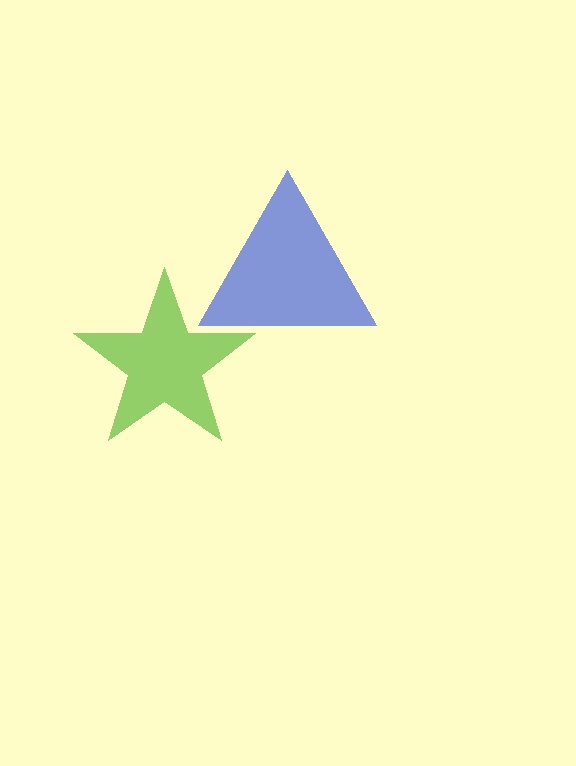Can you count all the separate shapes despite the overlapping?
Yes, there are 2 separate shapes.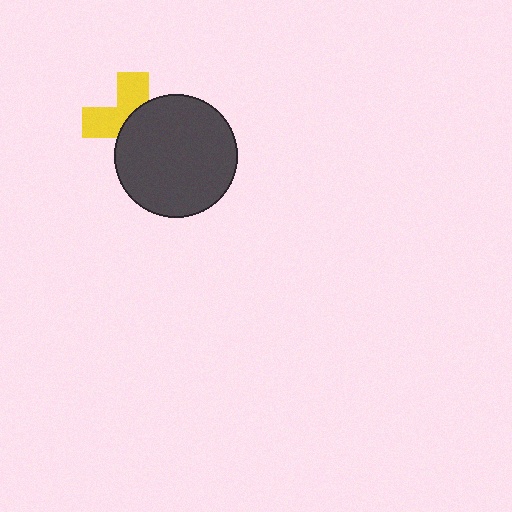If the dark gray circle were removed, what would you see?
You would see the complete yellow cross.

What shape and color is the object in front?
The object in front is a dark gray circle.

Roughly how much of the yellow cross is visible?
A small part of it is visible (roughly 45%).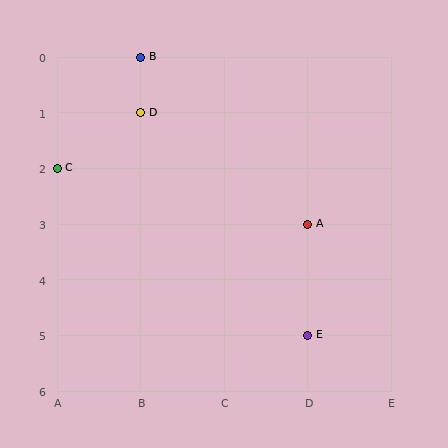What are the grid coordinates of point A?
Point A is at grid coordinates (D, 3).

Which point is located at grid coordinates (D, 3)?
Point A is at (D, 3).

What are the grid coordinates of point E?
Point E is at grid coordinates (D, 5).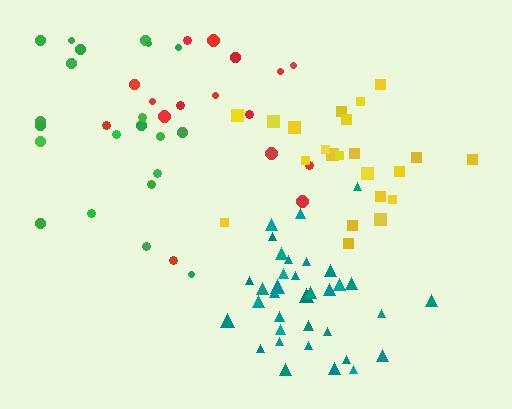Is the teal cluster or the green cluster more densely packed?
Teal.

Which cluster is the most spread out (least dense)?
Red.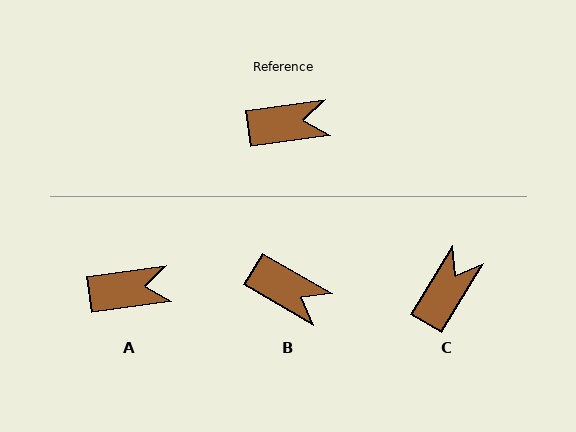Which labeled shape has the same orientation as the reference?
A.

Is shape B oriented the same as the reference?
No, it is off by about 38 degrees.